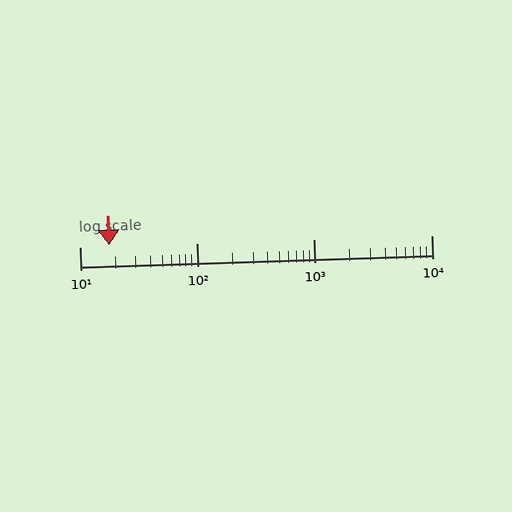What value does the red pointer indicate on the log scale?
The pointer indicates approximately 18.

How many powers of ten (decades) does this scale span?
The scale spans 3 decades, from 10 to 10000.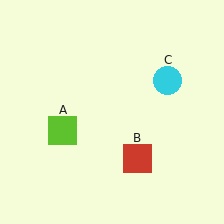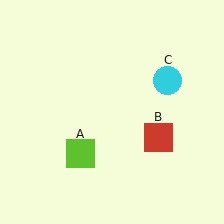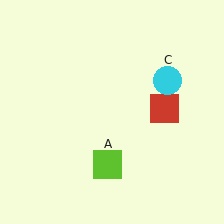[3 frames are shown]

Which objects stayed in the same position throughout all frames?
Cyan circle (object C) remained stationary.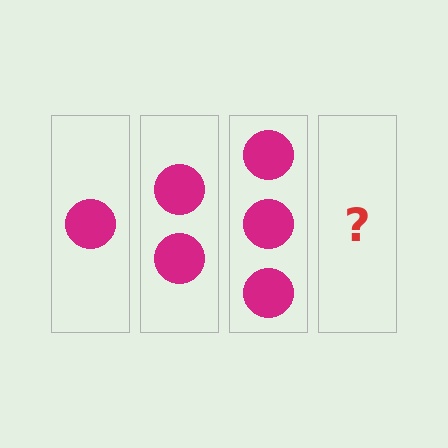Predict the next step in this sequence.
The next step is 4 circles.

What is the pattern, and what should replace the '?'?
The pattern is that each step adds one more circle. The '?' should be 4 circles.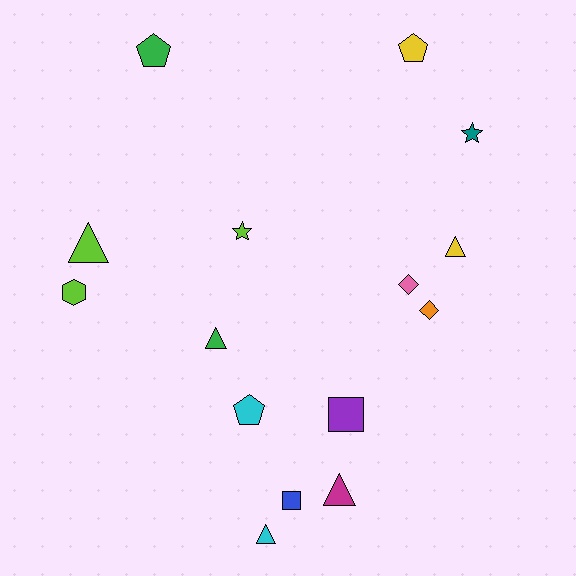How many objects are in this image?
There are 15 objects.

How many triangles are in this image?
There are 5 triangles.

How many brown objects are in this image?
There are no brown objects.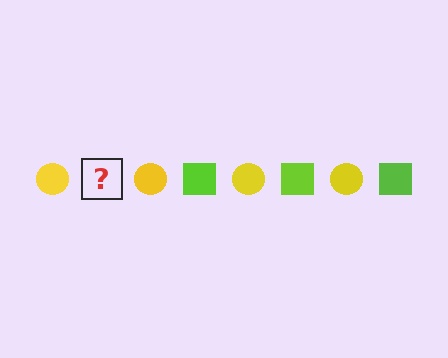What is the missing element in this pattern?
The missing element is a lime square.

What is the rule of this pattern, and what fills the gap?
The rule is that the pattern alternates between yellow circle and lime square. The gap should be filled with a lime square.